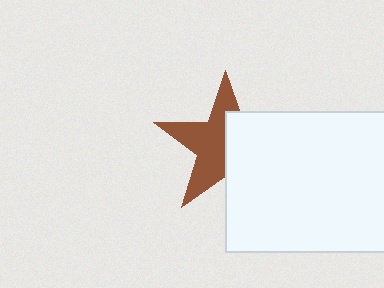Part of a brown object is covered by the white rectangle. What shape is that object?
It is a star.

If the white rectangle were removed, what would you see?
You would see the complete brown star.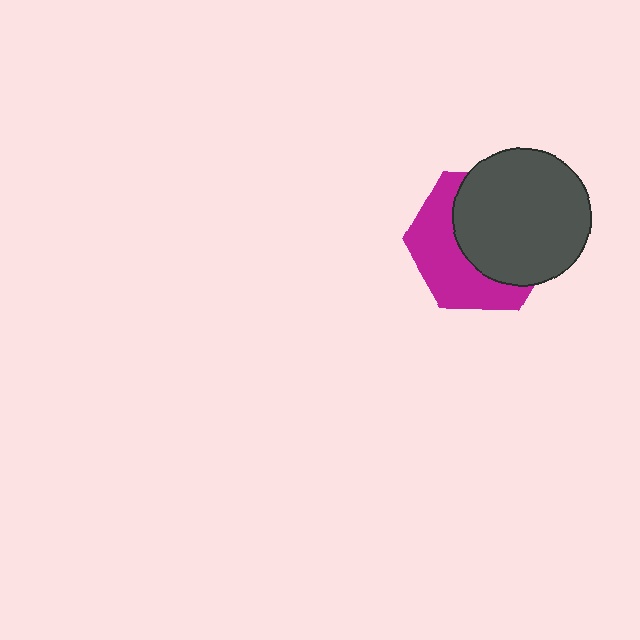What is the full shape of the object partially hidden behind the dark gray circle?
The partially hidden object is a magenta hexagon.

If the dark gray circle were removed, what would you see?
You would see the complete magenta hexagon.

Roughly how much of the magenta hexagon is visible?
A small part of it is visible (roughly 44%).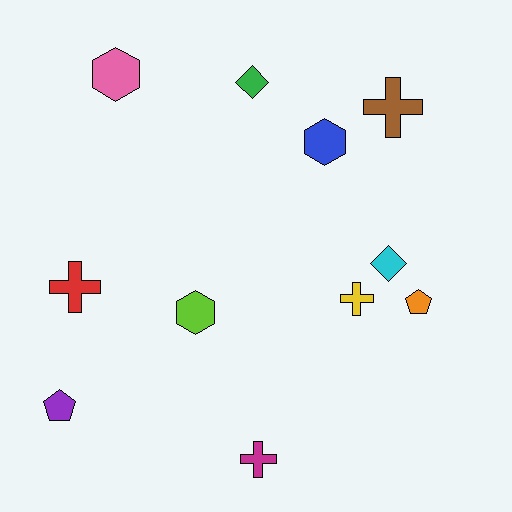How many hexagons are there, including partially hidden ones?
There are 3 hexagons.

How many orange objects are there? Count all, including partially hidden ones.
There is 1 orange object.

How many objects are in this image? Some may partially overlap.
There are 11 objects.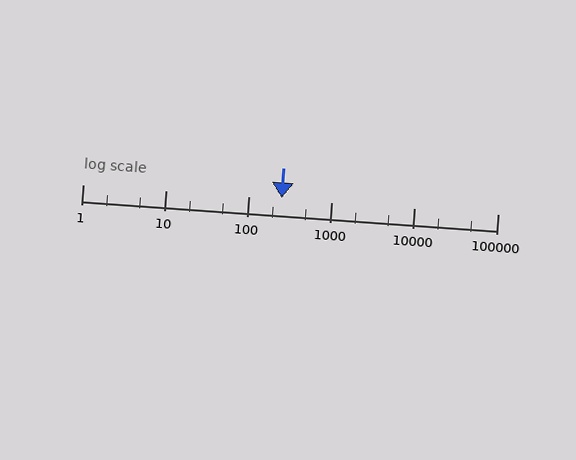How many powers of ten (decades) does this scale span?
The scale spans 5 decades, from 1 to 100000.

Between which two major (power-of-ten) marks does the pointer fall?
The pointer is between 100 and 1000.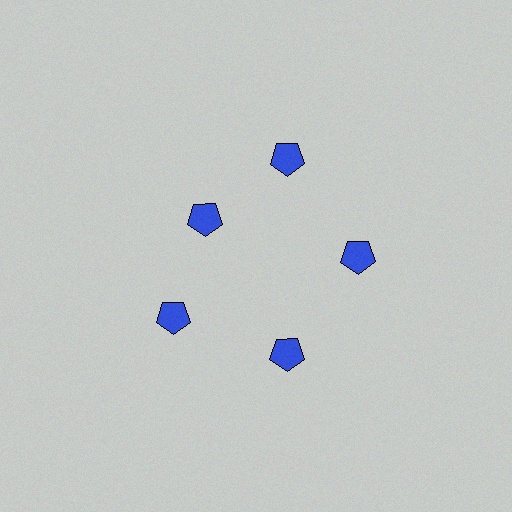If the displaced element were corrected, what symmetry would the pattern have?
It would have 5-fold rotational symmetry — the pattern would map onto itself every 72 degrees.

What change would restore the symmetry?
The symmetry would be restored by moving it outward, back onto the ring so that all 5 pentagons sit at equal angles and equal distance from the center.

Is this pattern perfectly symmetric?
No. The 5 blue pentagons are arranged in a ring, but one element near the 10 o'clock position is pulled inward toward the center, breaking the 5-fold rotational symmetry.